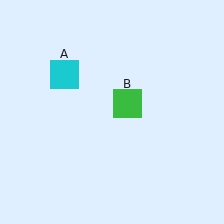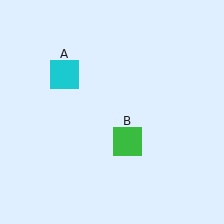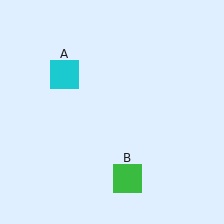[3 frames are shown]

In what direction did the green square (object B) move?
The green square (object B) moved down.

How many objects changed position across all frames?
1 object changed position: green square (object B).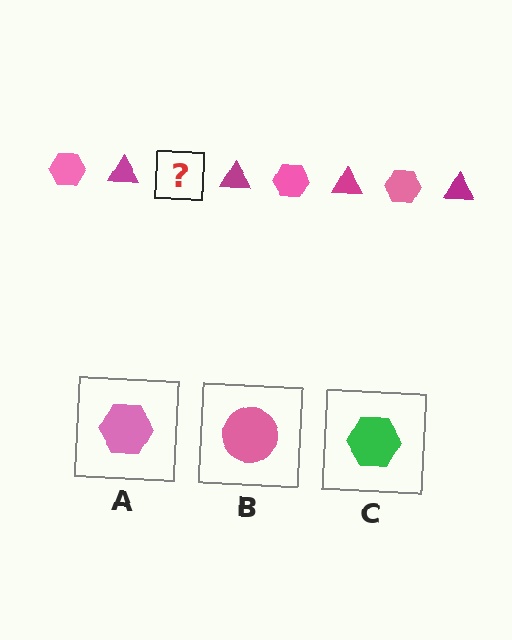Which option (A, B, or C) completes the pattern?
A.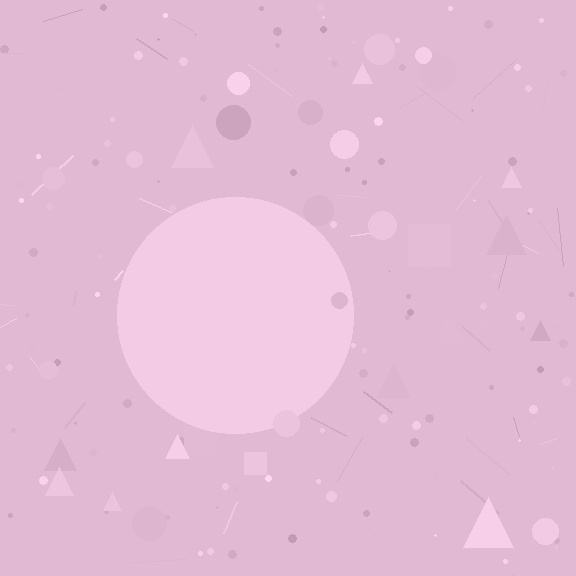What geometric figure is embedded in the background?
A circle is embedded in the background.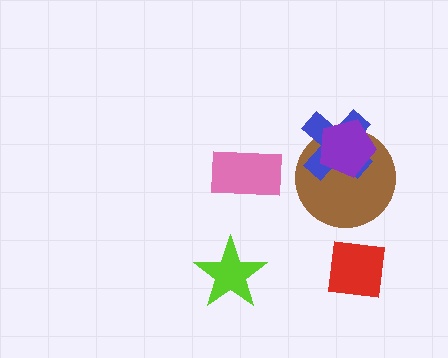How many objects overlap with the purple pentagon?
2 objects overlap with the purple pentagon.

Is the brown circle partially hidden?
Yes, it is partially covered by another shape.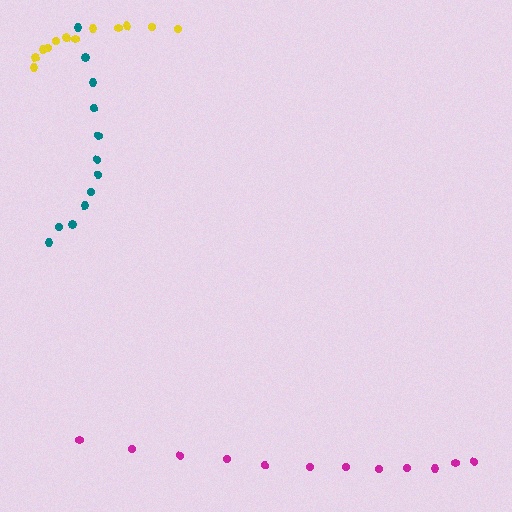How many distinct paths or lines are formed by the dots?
There are 3 distinct paths.